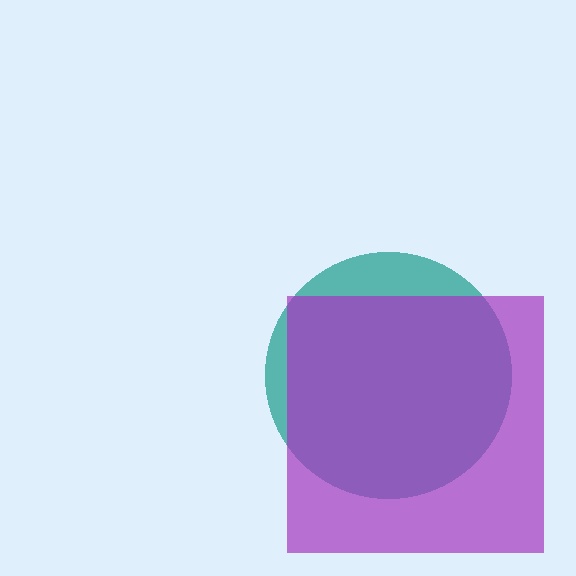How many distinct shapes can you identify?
There are 2 distinct shapes: a teal circle, a purple square.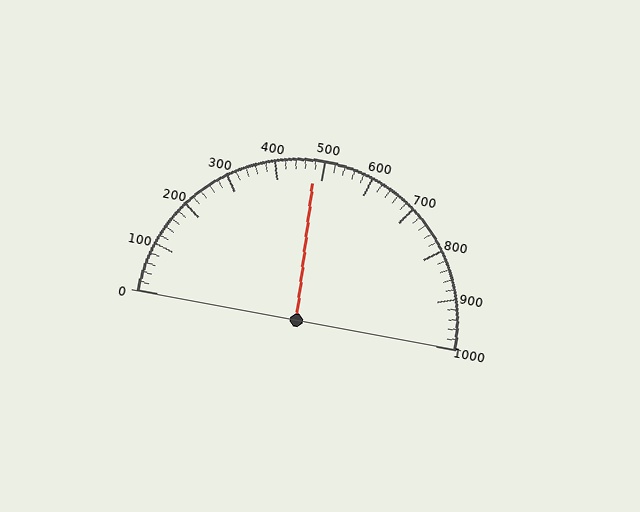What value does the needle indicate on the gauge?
The needle indicates approximately 480.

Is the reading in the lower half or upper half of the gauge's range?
The reading is in the lower half of the range (0 to 1000).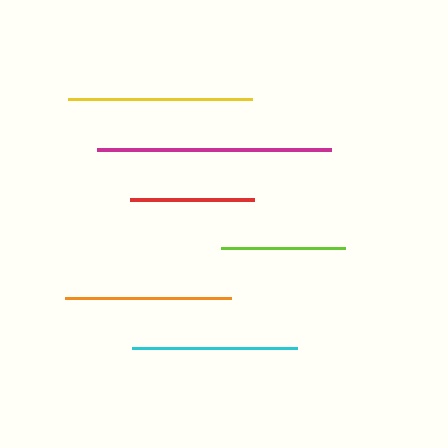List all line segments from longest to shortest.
From longest to shortest: magenta, yellow, orange, cyan, lime, red.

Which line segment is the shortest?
The red line is the shortest at approximately 124 pixels.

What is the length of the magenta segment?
The magenta segment is approximately 233 pixels long.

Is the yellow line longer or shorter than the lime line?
The yellow line is longer than the lime line.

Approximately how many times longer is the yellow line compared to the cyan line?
The yellow line is approximately 1.1 times the length of the cyan line.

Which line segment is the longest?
The magenta line is the longest at approximately 233 pixels.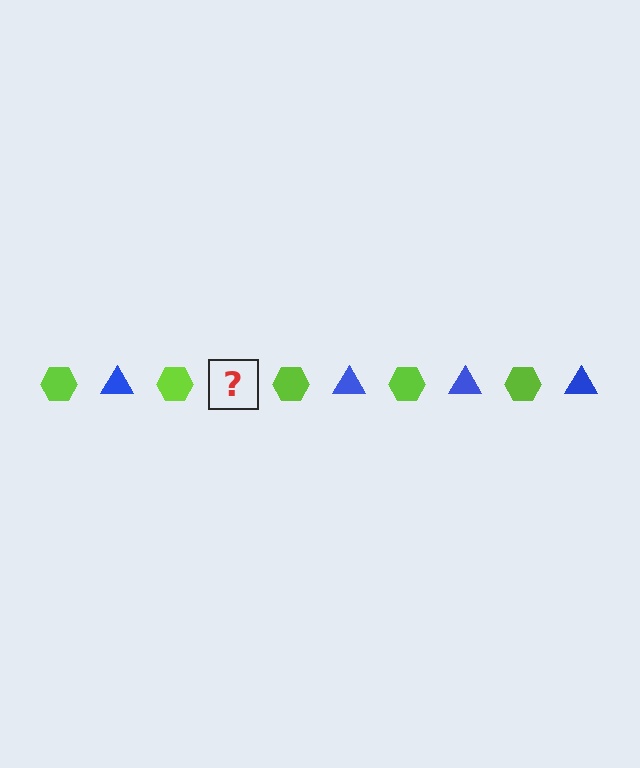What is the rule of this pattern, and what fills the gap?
The rule is that the pattern alternates between lime hexagon and blue triangle. The gap should be filled with a blue triangle.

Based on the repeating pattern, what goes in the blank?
The blank should be a blue triangle.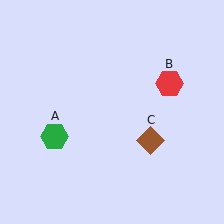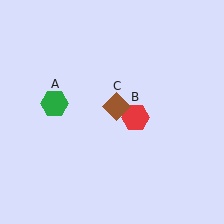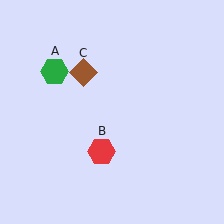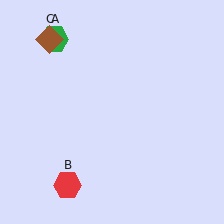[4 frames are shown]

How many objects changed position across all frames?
3 objects changed position: green hexagon (object A), red hexagon (object B), brown diamond (object C).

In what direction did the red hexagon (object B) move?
The red hexagon (object B) moved down and to the left.